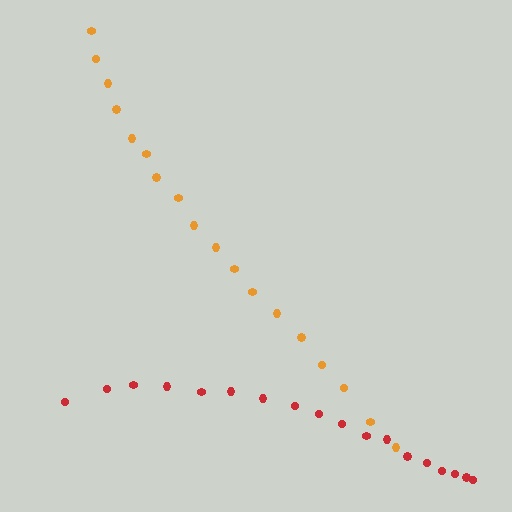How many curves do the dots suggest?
There are 2 distinct paths.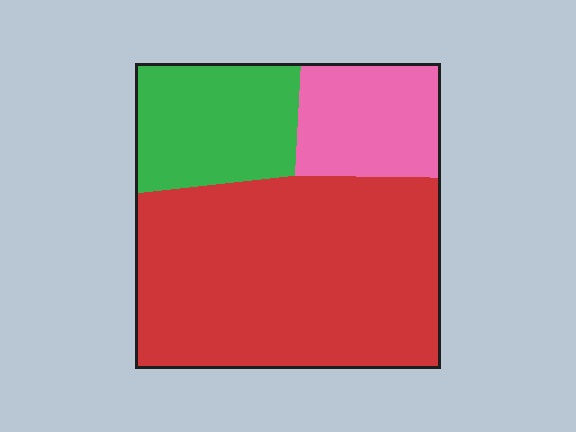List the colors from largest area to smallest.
From largest to smallest: red, green, pink.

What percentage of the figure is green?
Green covers about 20% of the figure.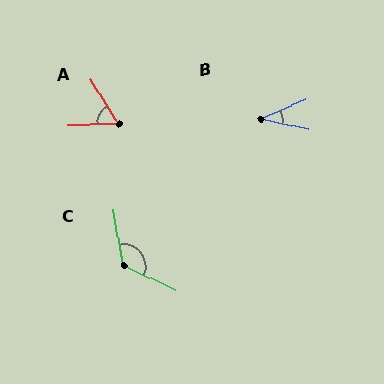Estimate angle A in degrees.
Approximately 60 degrees.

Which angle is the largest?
C, at approximately 125 degrees.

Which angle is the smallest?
B, at approximately 36 degrees.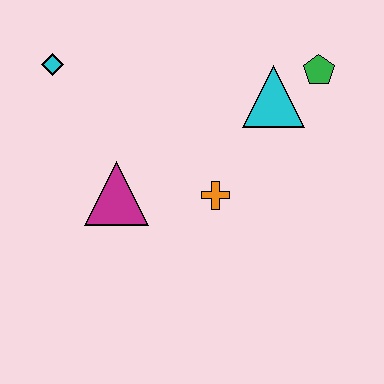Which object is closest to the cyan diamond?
The magenta triangle is closest to the cyan diamond.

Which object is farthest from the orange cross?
The cyan diamond is farthest from the orange cross.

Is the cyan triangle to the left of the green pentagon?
Yes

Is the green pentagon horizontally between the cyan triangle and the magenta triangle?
No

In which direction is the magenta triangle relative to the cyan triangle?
The magenta triangle is to the left of the cyan triangle.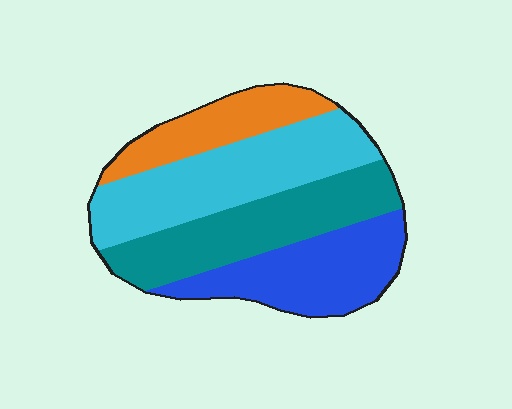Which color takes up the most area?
Cyan, at roughly 30%.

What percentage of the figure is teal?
Teal takes up about one quarter (1/4) of the figure.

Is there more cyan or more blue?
Cyan.